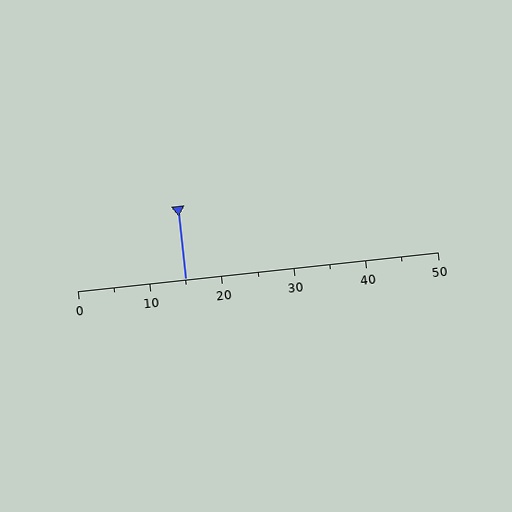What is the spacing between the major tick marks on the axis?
The major ticks are spaced 10 apart.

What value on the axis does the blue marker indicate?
The marker indicates approximately 15.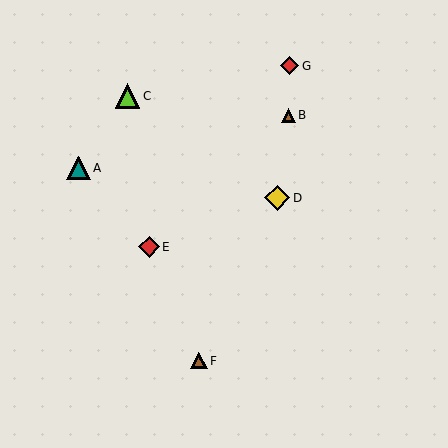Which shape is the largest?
The lime triangle (labeled C) is the largest.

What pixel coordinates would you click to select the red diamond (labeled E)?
Click at (149, 247) to select the red diamond E.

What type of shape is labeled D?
Shape D is a yellow diamond.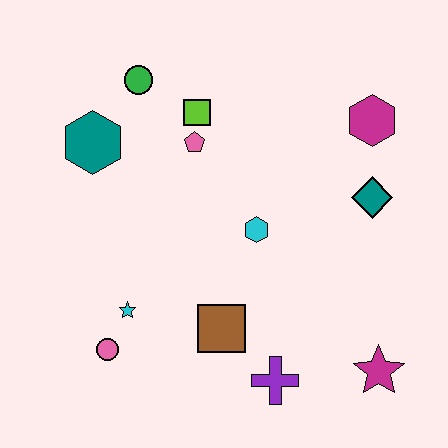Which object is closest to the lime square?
The pink pentagon is closest to the lime square.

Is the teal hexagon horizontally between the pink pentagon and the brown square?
No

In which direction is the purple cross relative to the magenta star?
The purple cross is to the left of the magenta star.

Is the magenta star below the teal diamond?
Yes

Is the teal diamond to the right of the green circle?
Yes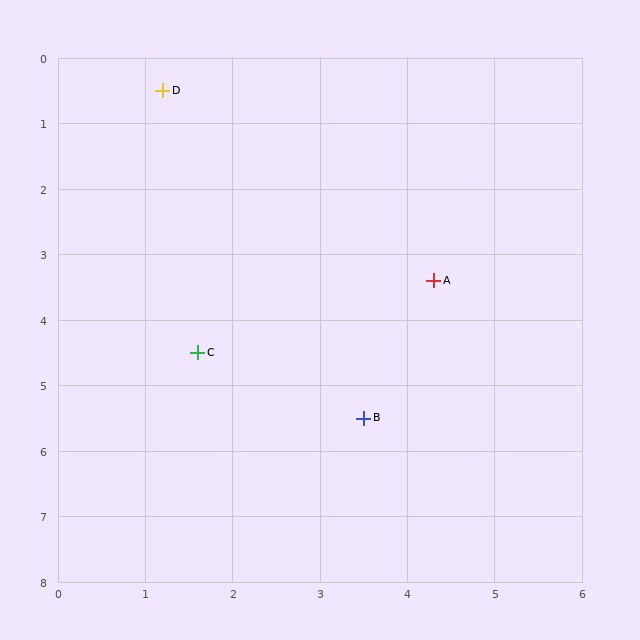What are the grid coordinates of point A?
Point A is at approximately (4.3, 3.4).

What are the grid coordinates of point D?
Point D is at approximately (1.2, 0.5).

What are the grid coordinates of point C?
Point C is at approximately (1.6, 4.5).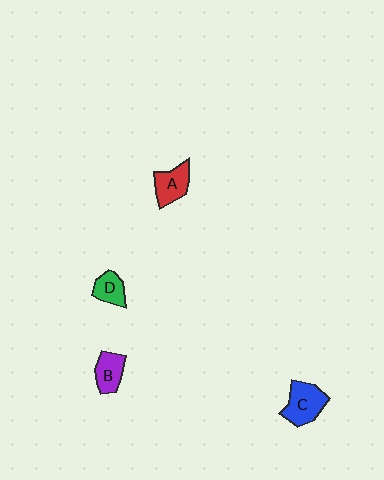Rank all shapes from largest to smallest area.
From largest to smallest: C (blue), A (red), B (purple), D (green).